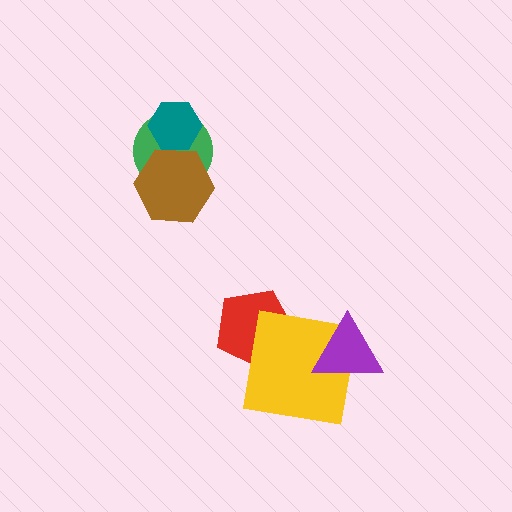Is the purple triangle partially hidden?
No, no other shape covers it.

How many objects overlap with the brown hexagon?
2 objects overlap with the brown hexagon.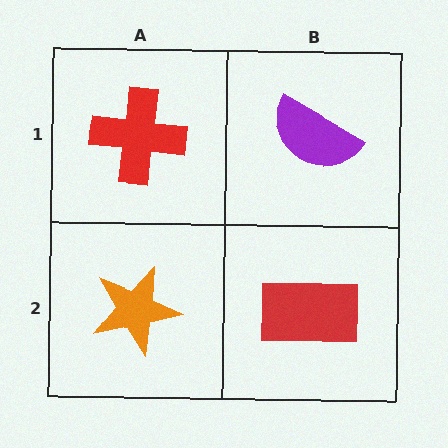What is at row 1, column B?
A purple semicircle.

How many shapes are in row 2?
2 shapes.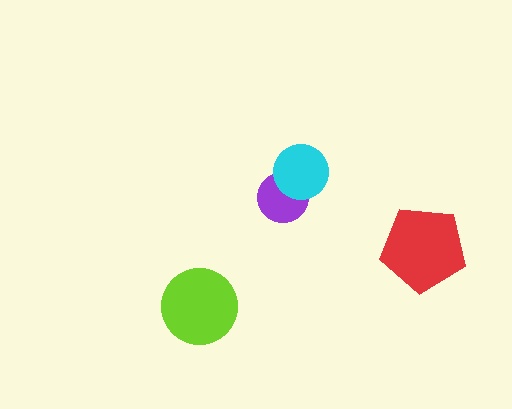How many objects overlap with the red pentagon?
0 objects overlap with the red pentagon.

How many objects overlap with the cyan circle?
1 object overlaps with the cyan circle.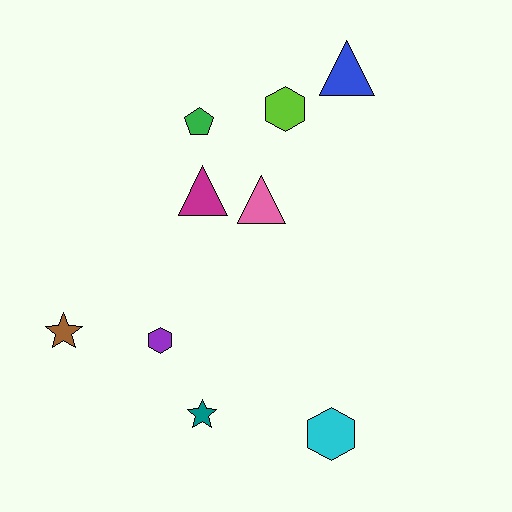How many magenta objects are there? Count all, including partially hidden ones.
There is 1 magenta object.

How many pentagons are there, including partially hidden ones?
There is 1 pentagon.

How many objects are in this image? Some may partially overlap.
There are 9 objects.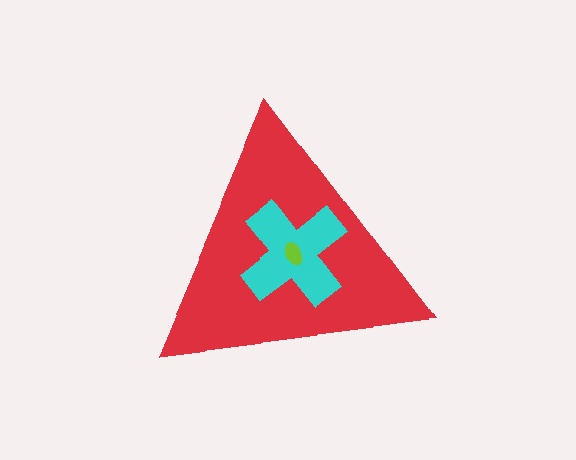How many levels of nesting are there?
3.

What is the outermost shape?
The red triangle.